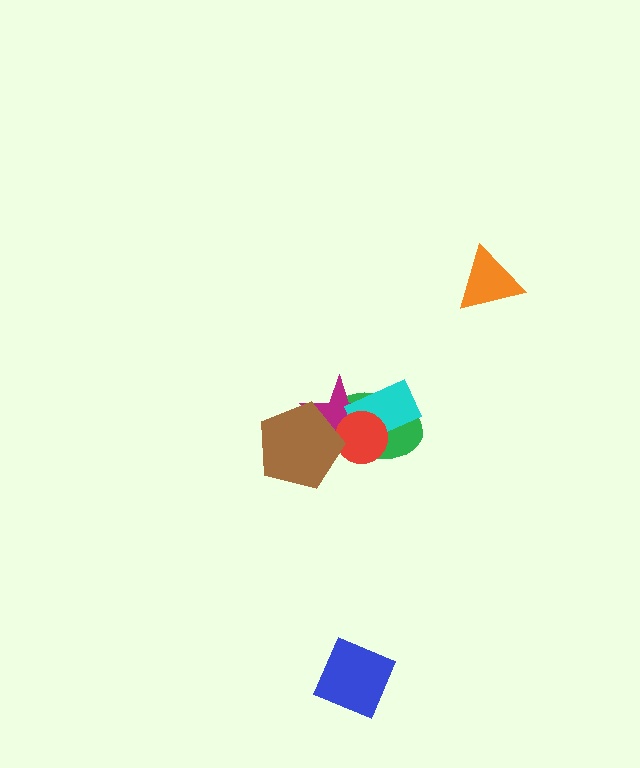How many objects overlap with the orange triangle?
0 objects overlap with the orange triangle.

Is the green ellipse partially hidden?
Yes, it is partially covered by another shape.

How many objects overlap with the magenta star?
4 objects overlap with the magenta star.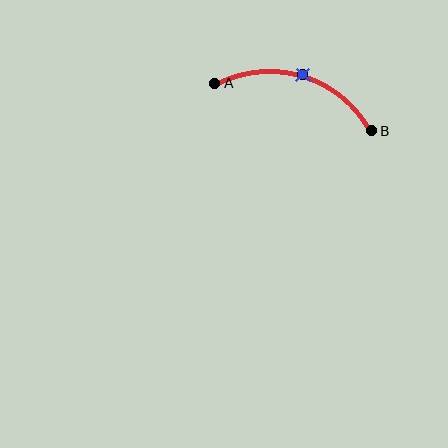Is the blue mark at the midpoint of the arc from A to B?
Yes. The blue mark lies on the arc at equal arc-length from both A and B — it is the arc midpoint.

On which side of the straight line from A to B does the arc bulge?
The arc bulges above the straight line connecting A and B.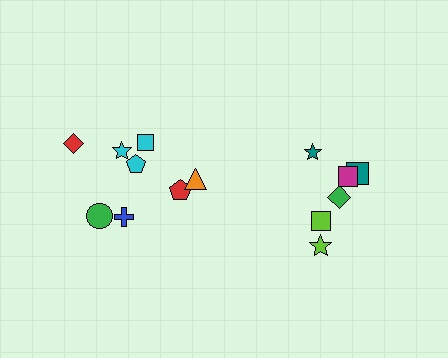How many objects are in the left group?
There are 8 objects.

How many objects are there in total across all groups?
There are 14 objects.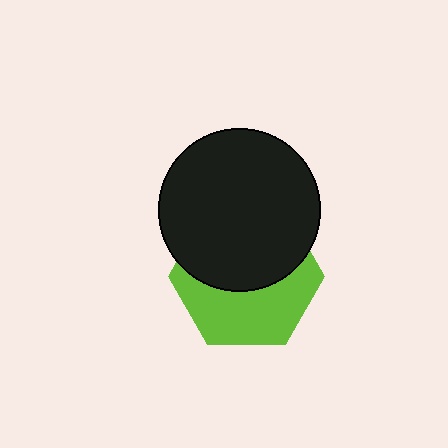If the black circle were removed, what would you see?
You would see the complete lime hexagon.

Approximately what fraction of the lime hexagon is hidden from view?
Roughly 52% of the lime hexagon is hidden behind the black circle.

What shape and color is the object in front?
The object in front is a black circle.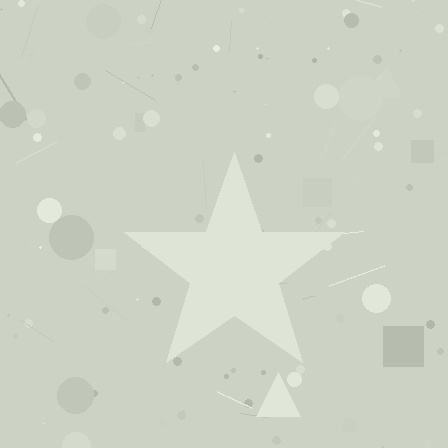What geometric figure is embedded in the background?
A star is embedded in the background.